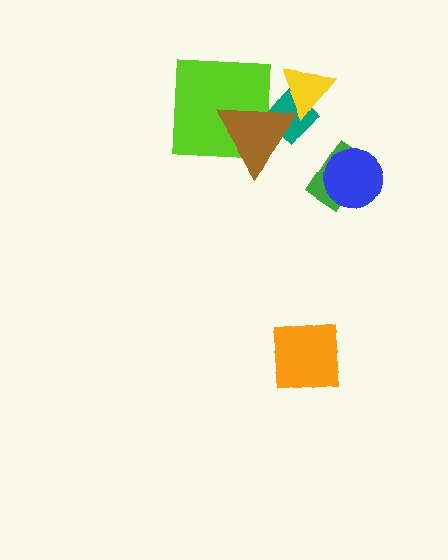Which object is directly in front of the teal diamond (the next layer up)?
The brown triangle is directly in front of the teal diamond.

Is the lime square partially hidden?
Yes, it is partially covered by another shape.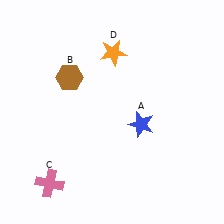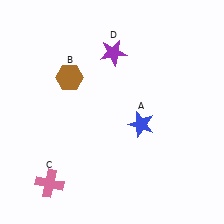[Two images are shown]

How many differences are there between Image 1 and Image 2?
There is 1 difference between the two images.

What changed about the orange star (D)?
In Image 1, D is orange. In Image 2, it changed to purple.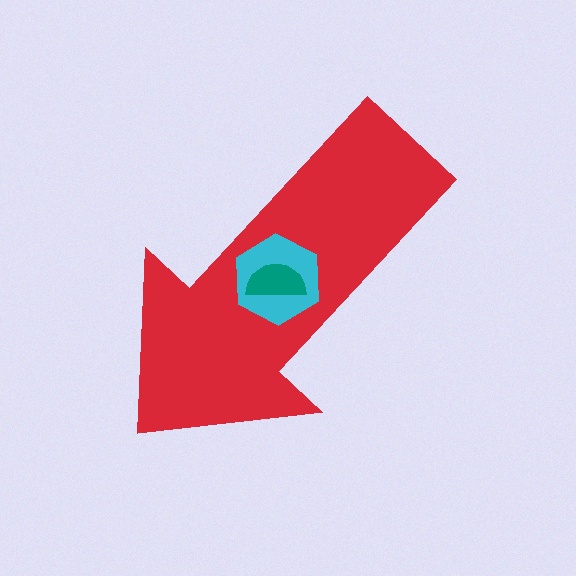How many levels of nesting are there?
3.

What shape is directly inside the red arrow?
The cyan hexagon.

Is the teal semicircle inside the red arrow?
Yes.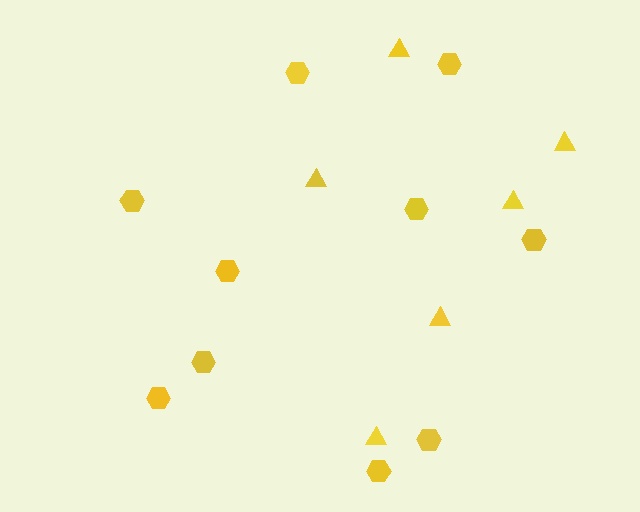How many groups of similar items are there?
There are 2 groups: one group of hexagons (10) and one group of triangles (6).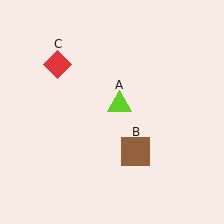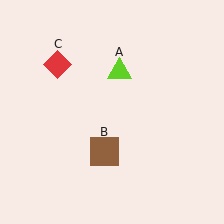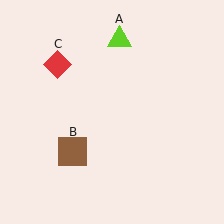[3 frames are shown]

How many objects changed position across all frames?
2 objects changed position: lime triangle (object A), brown square (object B).